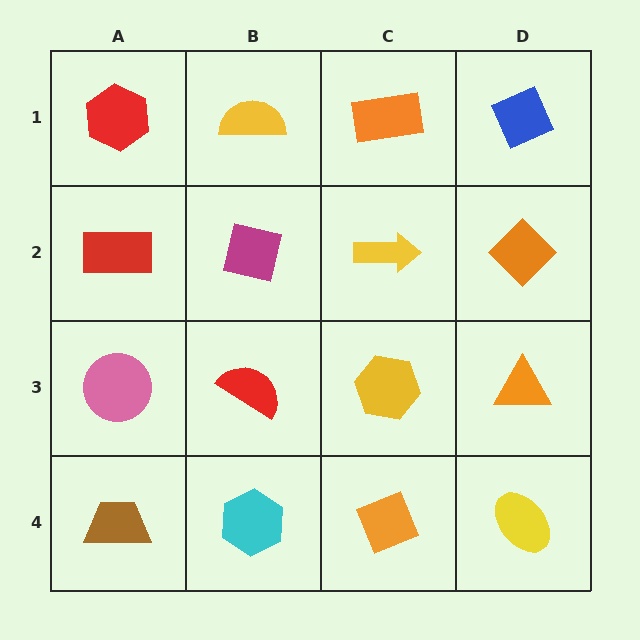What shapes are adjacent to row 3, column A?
A red rectangle (row 2, column A), a brown trapezoid (row 4, column A), a red semicircle (row 3, column B).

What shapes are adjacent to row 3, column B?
A magenta square (row 2, column B), a cyan hexagon (row 4, column B), a pink circle (row 3, column A), a yellow hexagon (row 3, column C).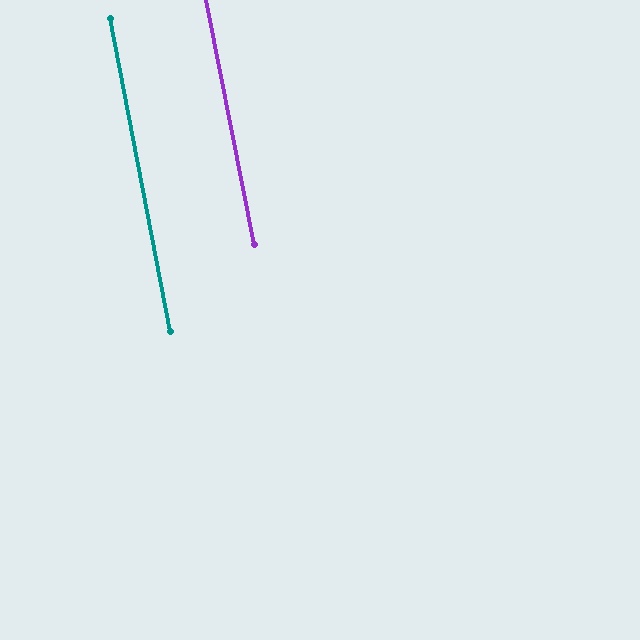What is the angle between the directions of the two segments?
Approximately 0 degrees.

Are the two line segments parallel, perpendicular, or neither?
Parallel — their directions differ by only 0.2°.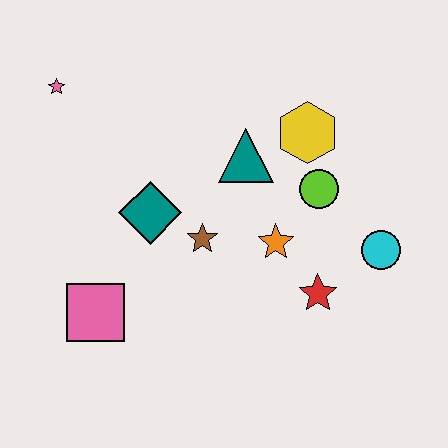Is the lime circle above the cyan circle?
Yes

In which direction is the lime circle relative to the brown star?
The lime circle is to the right of the brown star.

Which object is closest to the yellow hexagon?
The lime circle is closest to the yellow hexagon.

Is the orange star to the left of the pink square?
No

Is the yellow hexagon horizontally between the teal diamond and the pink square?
No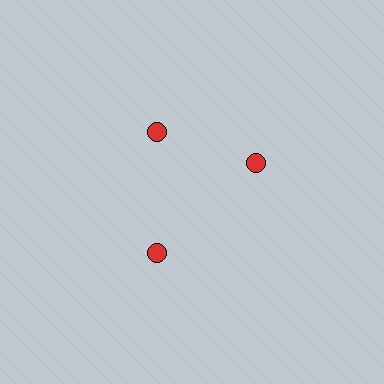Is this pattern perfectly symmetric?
No. The 3 red circles are arranged in a ring, but one element near the 3 o'clock position is rotated out of alignment along the ring, breaking the 3-fold rotational symmetry.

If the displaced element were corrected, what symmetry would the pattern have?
It would have 3-fold rotational symmetry — the pattern would map onto itself every 120 degrees.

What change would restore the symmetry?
The symmetry would be restored by rotating it back into even spacing with its neighbors so that all 3 circles sit at equal angles and equal distance from the center.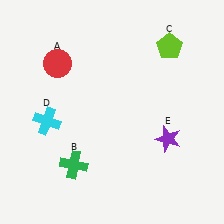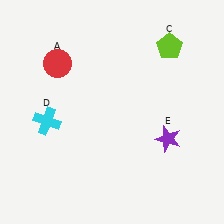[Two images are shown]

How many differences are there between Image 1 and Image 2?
There is 1 difference between the two images.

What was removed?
The green cross (B) was removed in Image 2.